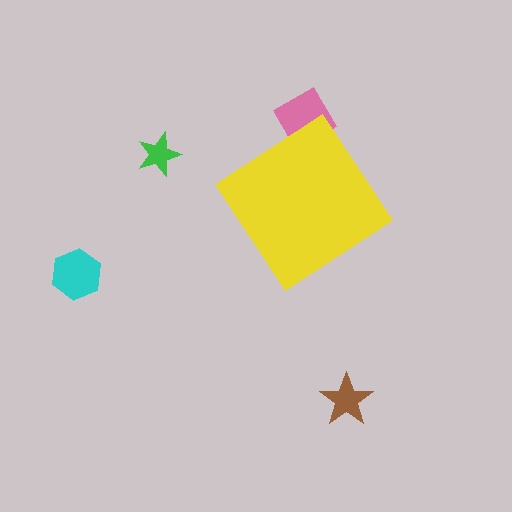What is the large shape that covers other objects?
A yellow diamond.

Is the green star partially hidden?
No, the green star is fully visible.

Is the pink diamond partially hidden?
Yes, the pink diamond is partially hidden behind the yellow diamond.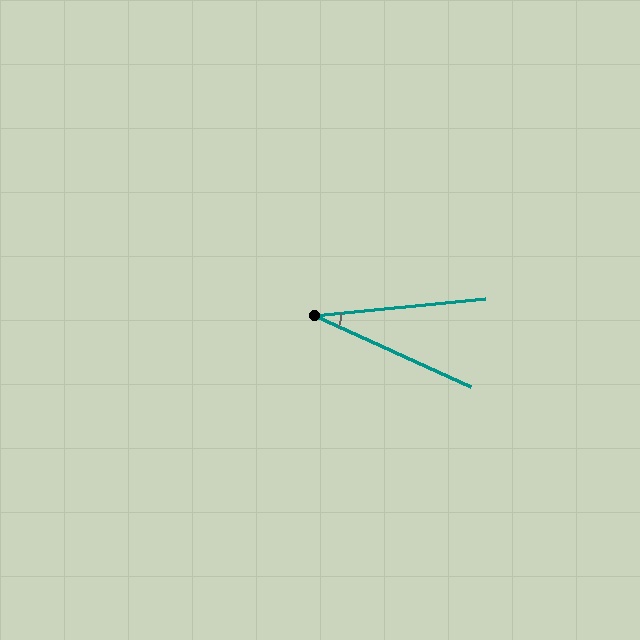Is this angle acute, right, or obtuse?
It is acute.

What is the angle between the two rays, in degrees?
Approximately 30 degrees.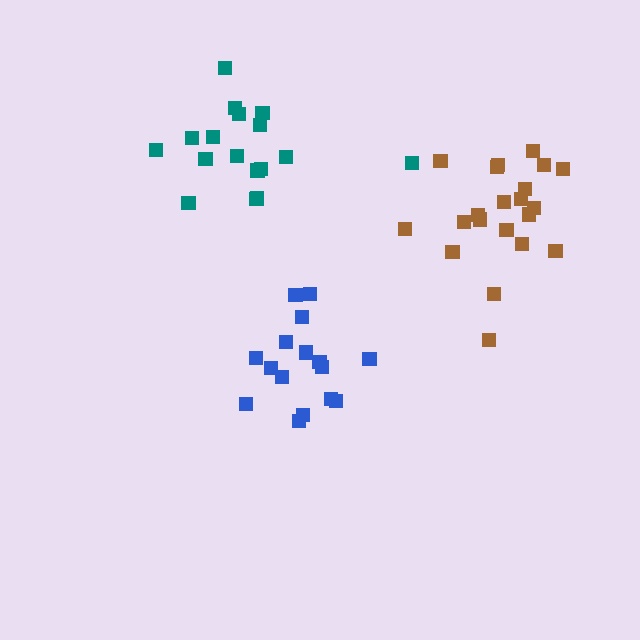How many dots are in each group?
Group 1: 16 dots, Group 2: 17 dots, Group 3: 21 dots (54 total).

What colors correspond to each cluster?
The clusters are colored: blue, teal, brown.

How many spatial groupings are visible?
There are 3 spatial groupings.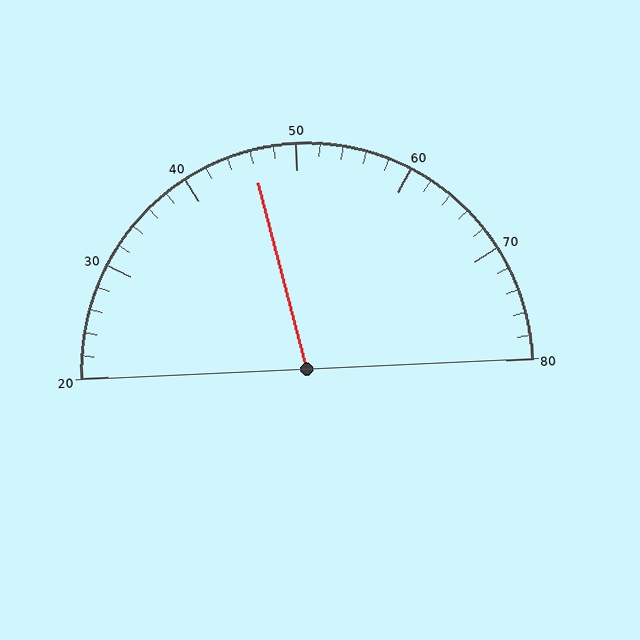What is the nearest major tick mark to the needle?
The nearest major tick mark is 50.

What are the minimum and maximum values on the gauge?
The gauge ranges from 20 to 80.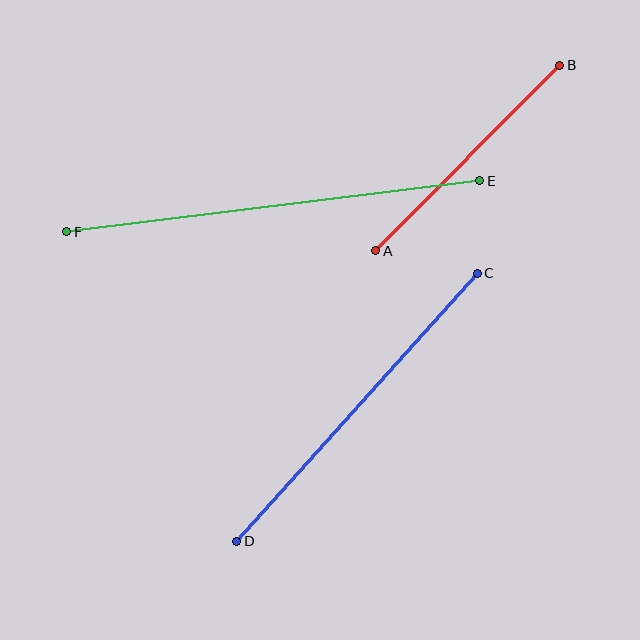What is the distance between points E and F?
The distance is approximately 416 pixels.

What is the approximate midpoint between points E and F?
The midpoint is at approximately (273, 206) pixels.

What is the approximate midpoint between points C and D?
The midpoint is at approximately (357, 407) pixels.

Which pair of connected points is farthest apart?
Points E and F are farthest apart.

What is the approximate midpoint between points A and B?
The midpoint is at approximately (468, 158) pixels.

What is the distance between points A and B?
The distance is approximately 262 pixels.